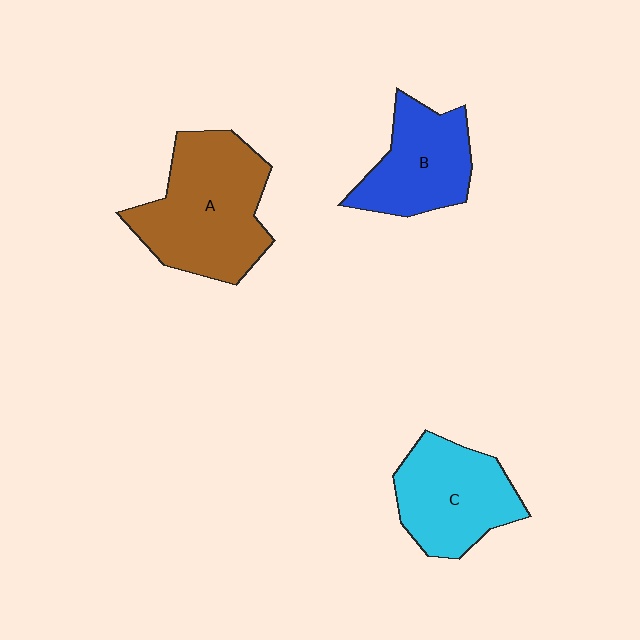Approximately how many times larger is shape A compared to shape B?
Approximately 1.5 times.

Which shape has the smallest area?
Shape B (blue).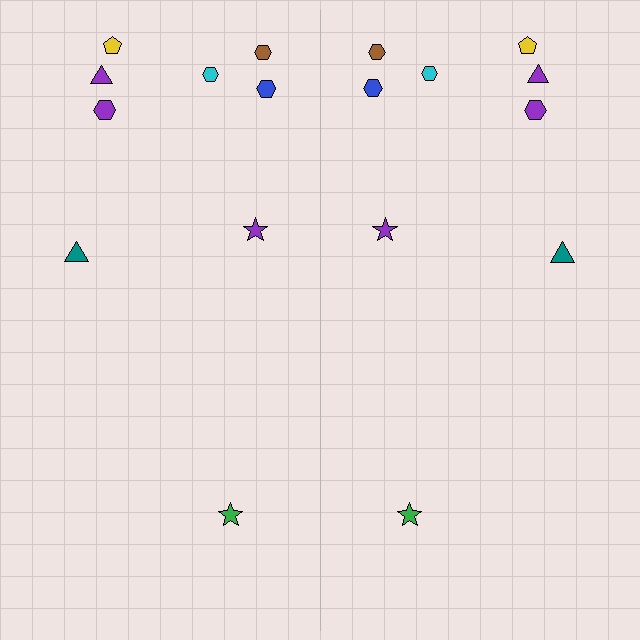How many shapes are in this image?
There are 18 shapes in this image.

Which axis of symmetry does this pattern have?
The pattern has a vertical axis of symmetry running through the center of the image.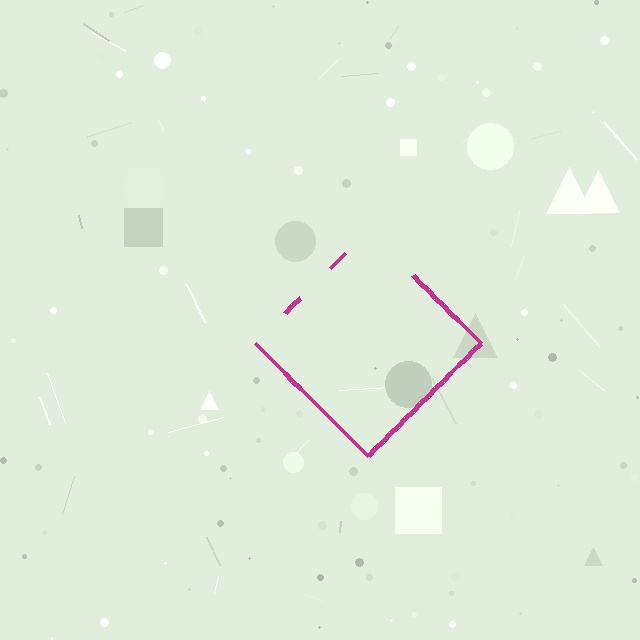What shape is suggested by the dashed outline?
The dashed outline suggests a diamond.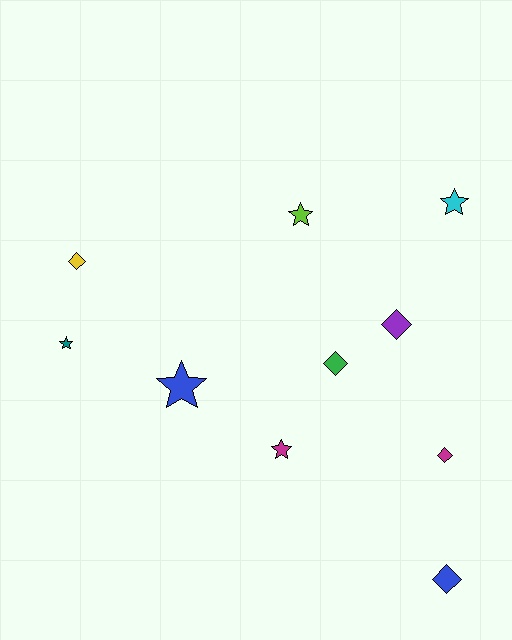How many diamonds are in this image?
There are 5 diamonds.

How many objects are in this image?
There are 10 objects.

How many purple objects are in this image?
There is 1 purple object.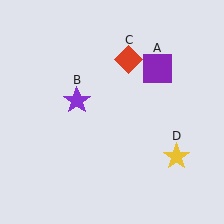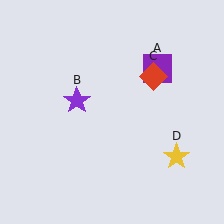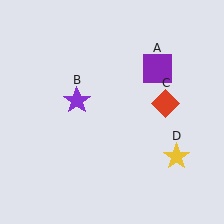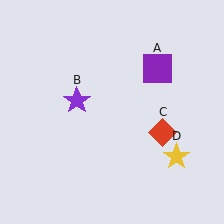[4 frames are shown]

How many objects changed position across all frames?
1 object changed position: red diamond (object C).